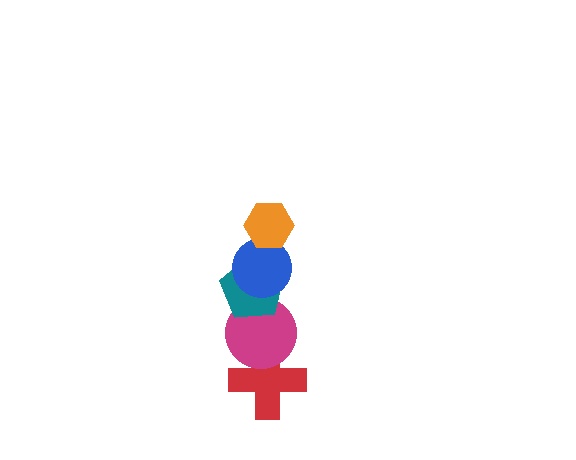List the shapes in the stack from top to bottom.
From top to bottom: the orange hexagon, the blue circle, the teal pentagon, the magenta circle, the red cross.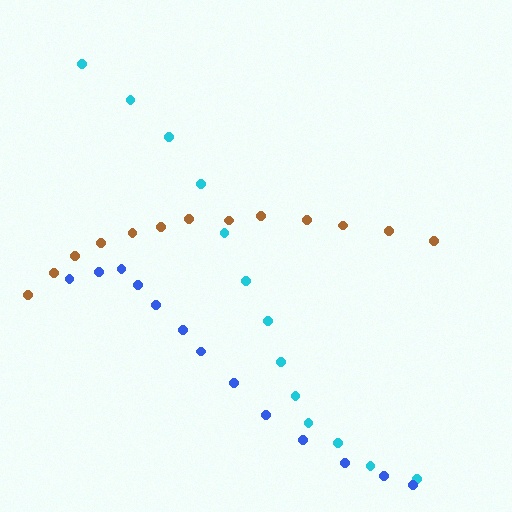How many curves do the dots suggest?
There are 3 distinct paths.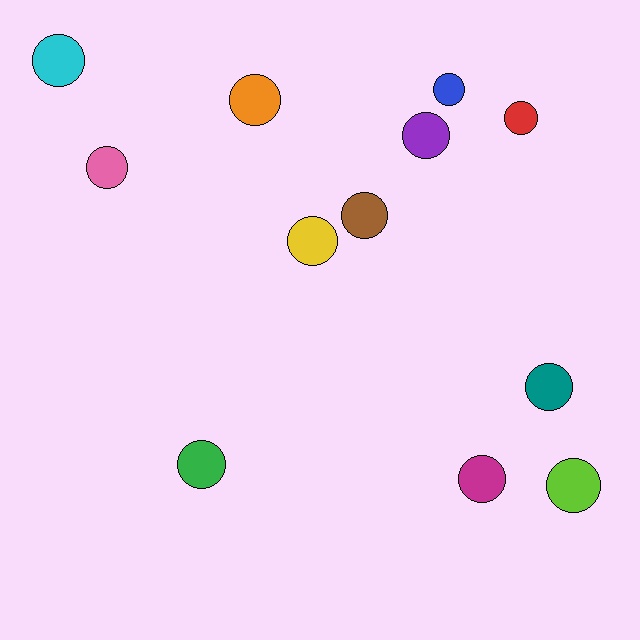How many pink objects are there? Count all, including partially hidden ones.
There is 1 pink object.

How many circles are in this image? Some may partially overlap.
There are 12 circles.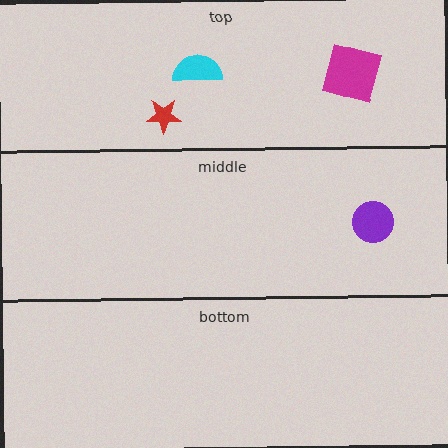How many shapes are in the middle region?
1.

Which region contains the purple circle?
The middle region.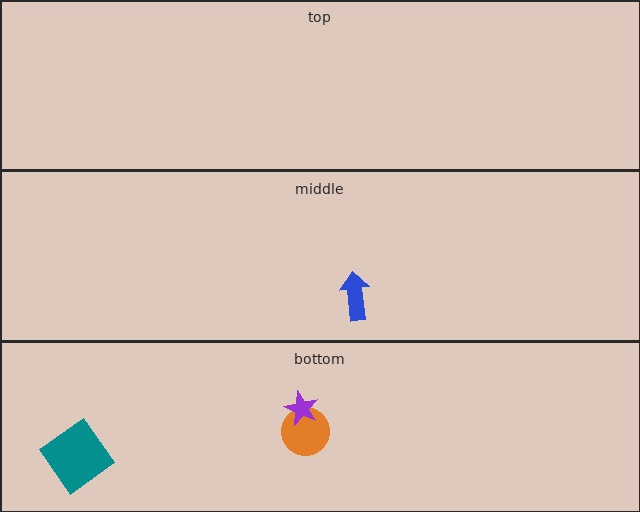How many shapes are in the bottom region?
3.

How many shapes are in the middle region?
1.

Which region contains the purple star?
The bottom region.